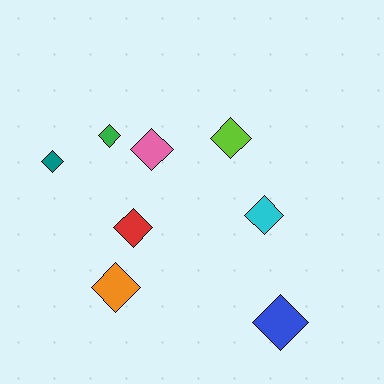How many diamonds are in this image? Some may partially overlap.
There are 8 diamonds.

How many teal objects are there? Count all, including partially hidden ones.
There is 1 teal object.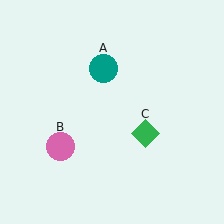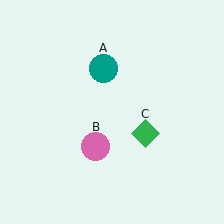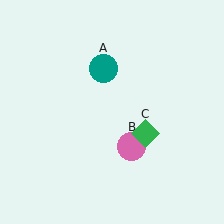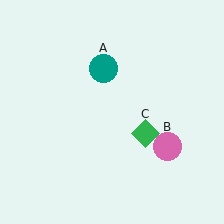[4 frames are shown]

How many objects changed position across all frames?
1 object changed position: pink circle (object B).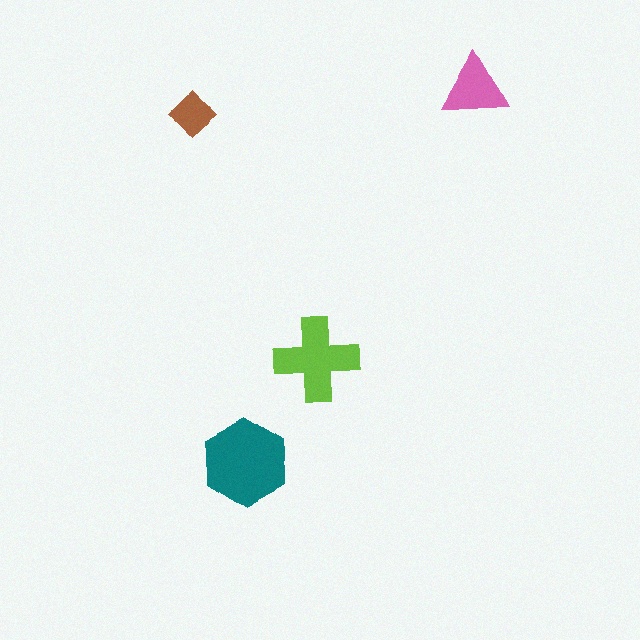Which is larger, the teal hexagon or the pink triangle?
The teal hexagon.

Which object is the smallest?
The brown diamond.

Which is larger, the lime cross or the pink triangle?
The lime cross.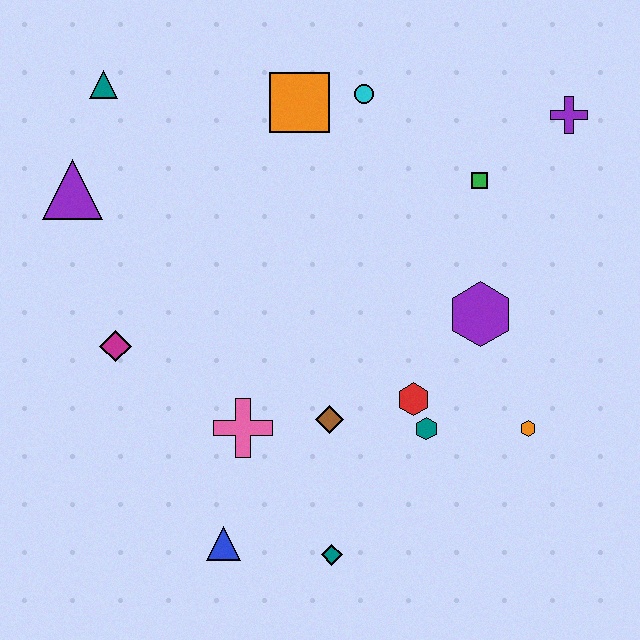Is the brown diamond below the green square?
Yes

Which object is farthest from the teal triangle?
The orange hexagon is farthest from the teal triangle.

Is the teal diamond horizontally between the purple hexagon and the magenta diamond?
Yes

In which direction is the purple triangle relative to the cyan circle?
The purple triangle is to the left of the cyan circle.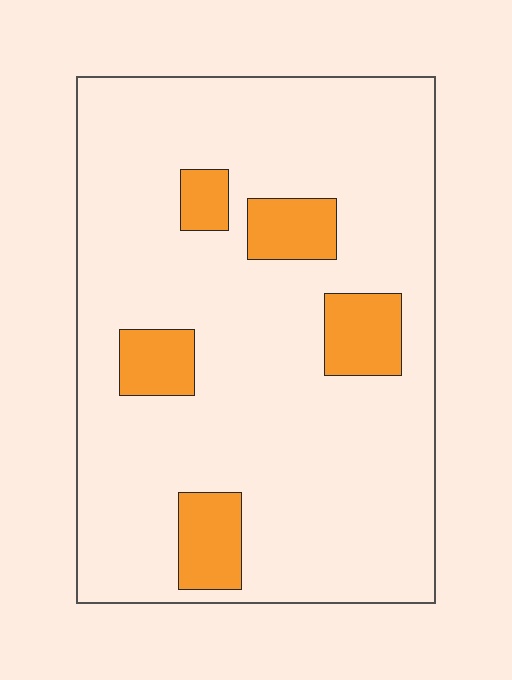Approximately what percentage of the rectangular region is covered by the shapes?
Approximately 15%.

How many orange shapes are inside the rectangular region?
5.